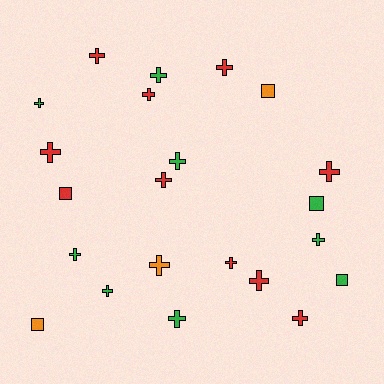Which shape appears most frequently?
Cross, with 17 objects.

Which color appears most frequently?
Red, with 10 objects.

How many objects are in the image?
There are 22 objects.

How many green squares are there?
There are 2 green squares.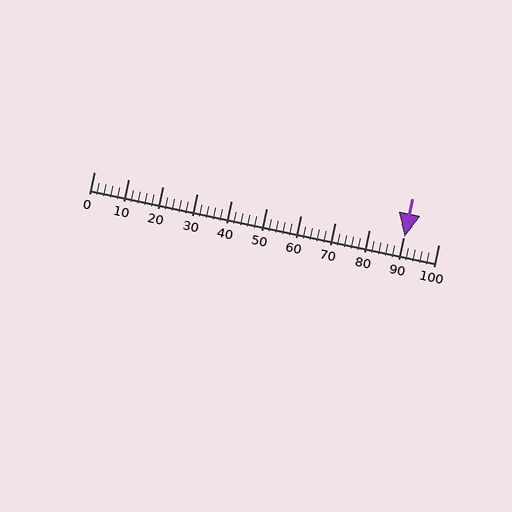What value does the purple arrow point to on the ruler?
The purple arrow points to approximately 90.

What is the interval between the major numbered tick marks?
The major tick marks are spaced 10 units apart.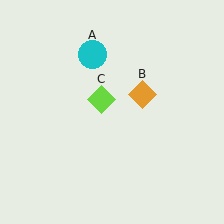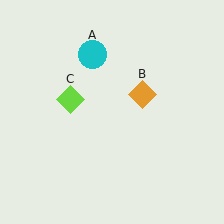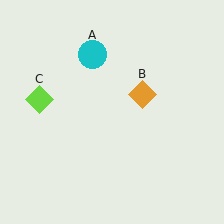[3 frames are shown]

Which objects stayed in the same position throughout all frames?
Cyan circle (object A) and orange diamond (object B) remained stationary.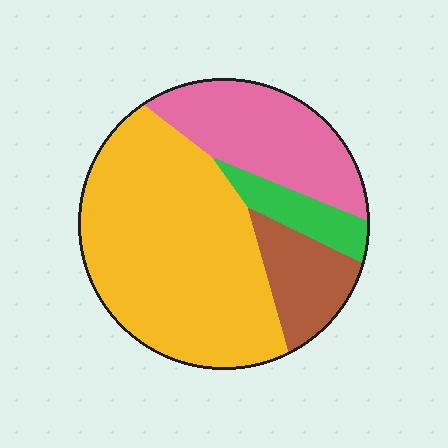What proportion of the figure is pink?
Pink takes up less than a quarter of the figure.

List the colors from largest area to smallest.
From largest to smallest: yellow, pink, brown, green.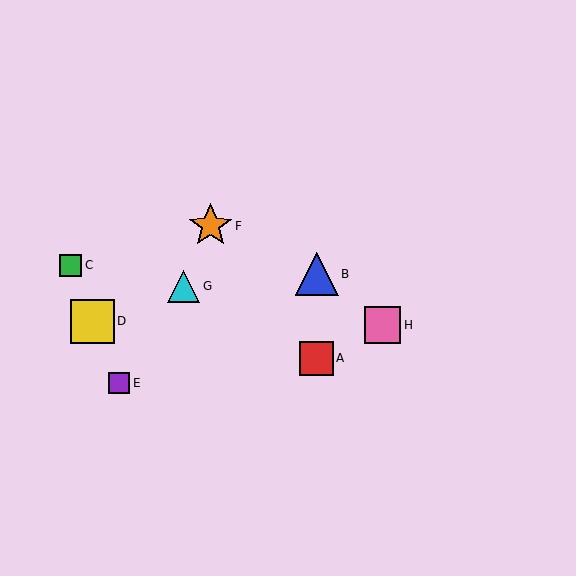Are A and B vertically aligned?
Yes, both are at x≈317.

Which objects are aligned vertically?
Objects A, B are aligned vertically.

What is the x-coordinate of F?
Object F is at x≈210.